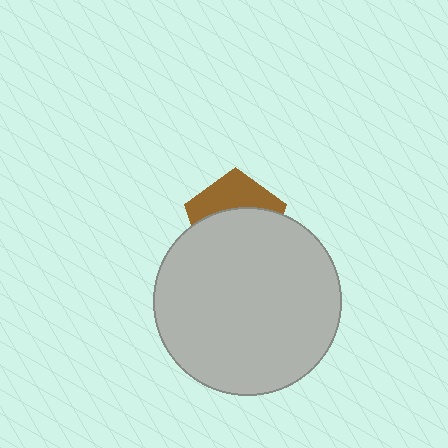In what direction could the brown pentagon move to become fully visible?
The brown pentagon could move up. That would shift it out from behind the light gray circle entirely.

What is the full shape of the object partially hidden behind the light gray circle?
The partially hidden object is a brown pentagon.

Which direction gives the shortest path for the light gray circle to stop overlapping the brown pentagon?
Moving down gives the shortest separation.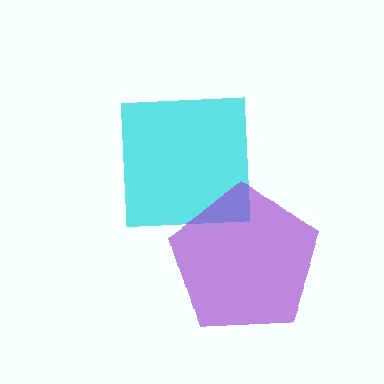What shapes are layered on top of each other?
The layered shapes are: a cyan square, a purple pentagon.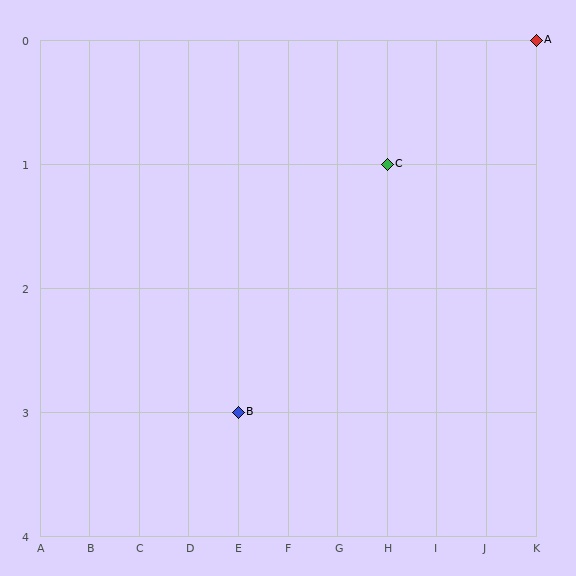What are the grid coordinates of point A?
Point A is at grid coordinates (K, 0).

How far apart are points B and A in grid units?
Points B and A are 6 columns and 3 rows apart (about 6.7 grid units diagonally).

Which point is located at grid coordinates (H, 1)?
Point C is at (H, 1).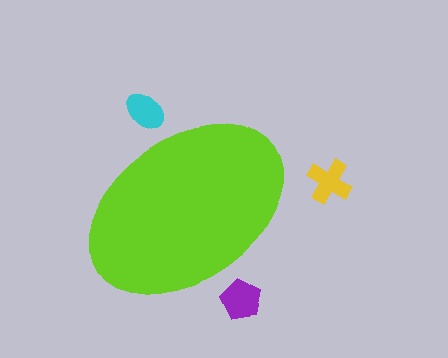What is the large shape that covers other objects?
A lime ellipse.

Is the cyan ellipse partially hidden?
Yes, the cyan ellipse is partially hidden behind the lime ellipse.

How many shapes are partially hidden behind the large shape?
2 shapes are partially hidden.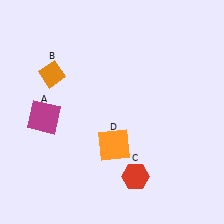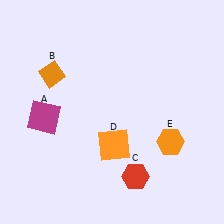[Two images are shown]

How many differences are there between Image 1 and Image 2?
There is 1 difference between the two images.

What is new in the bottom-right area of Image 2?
An orange hexagon (E) was added in the bottom-right area of Image 2.